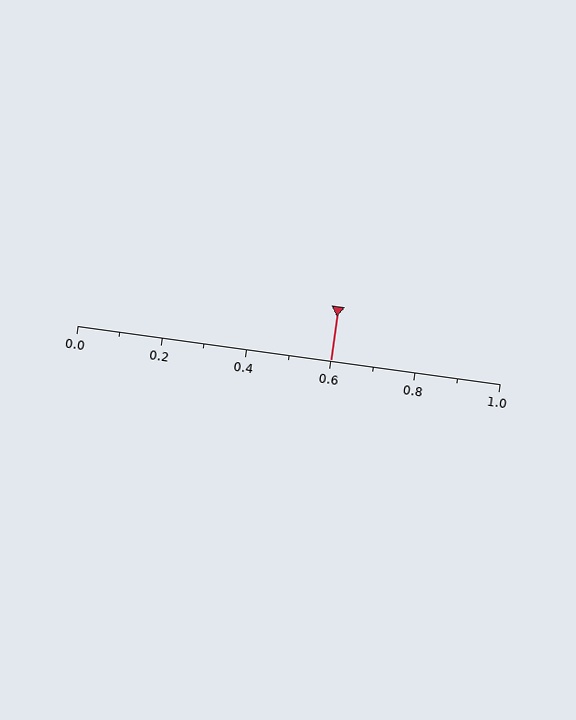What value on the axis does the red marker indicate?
The marker indicates approximately 0.6.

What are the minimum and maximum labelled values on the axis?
The axis runs from 0.0 to 1.0.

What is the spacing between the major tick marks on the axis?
The major ticks are spaced 0.2 apart.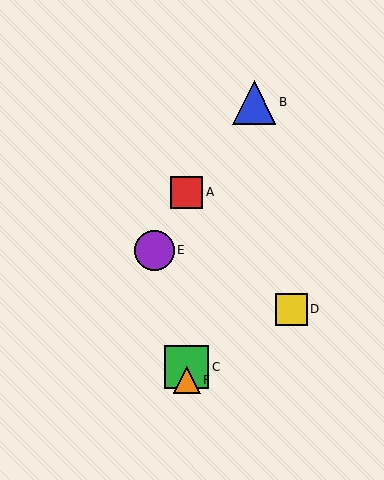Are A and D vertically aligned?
No, A is at x≈187 and D is at x≈291.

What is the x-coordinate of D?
Object D is at x≈291.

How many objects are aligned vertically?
3 objects (A, C, F) are aligned vertically.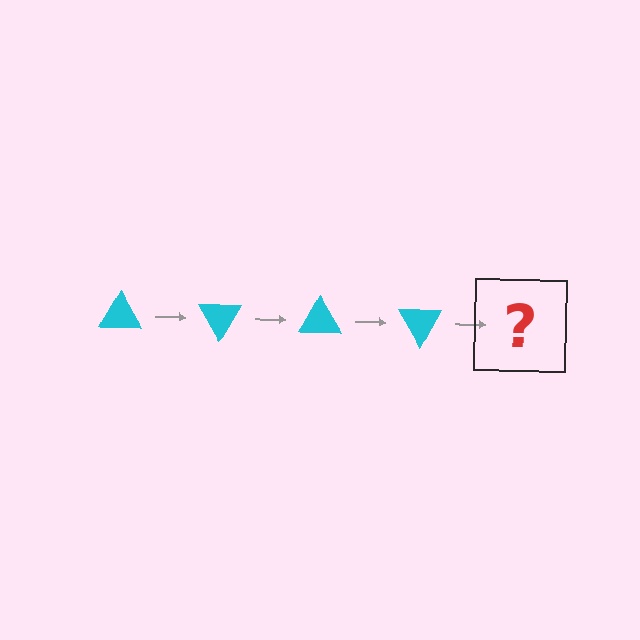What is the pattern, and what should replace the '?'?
The pattern is that the triangle rotates 60 degrees each step. The '?' should be a cyan triangle rotated 240 degrees.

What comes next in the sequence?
The next element should be a cyan triangle rotated 240 degrees.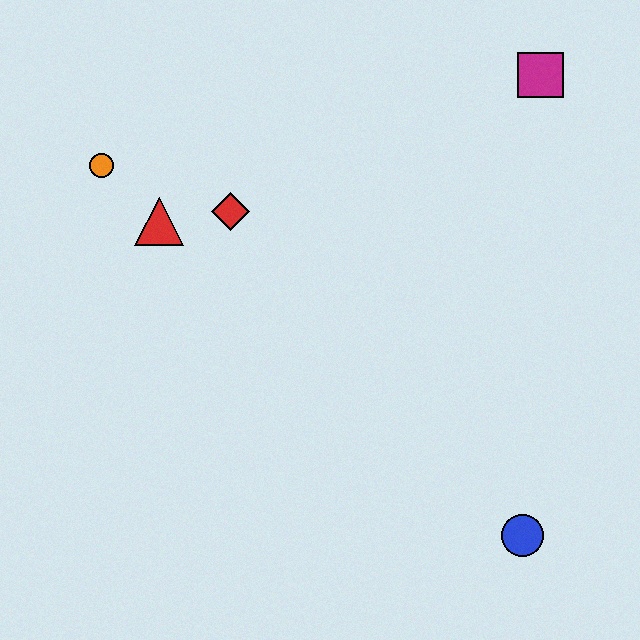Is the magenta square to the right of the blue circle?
Yes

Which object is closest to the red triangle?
The red diamond is closest to the red triangle.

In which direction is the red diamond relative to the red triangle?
The red diamond is to the right of the red triangle.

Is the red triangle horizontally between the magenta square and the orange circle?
Yes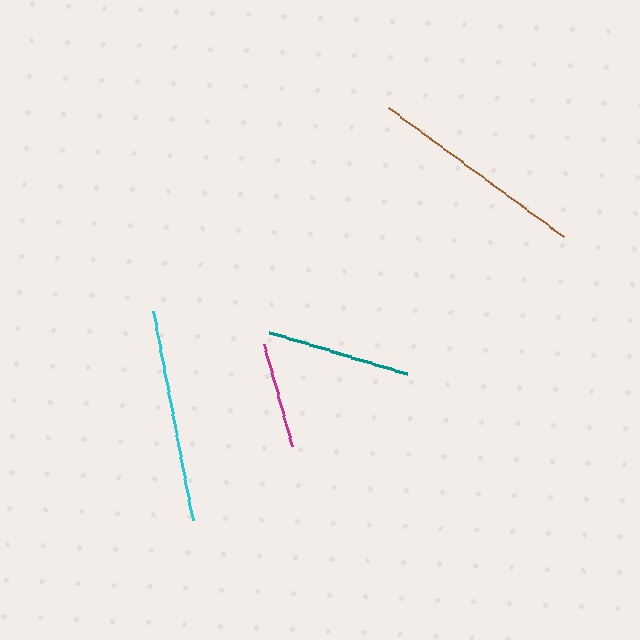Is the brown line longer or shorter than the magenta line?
The brown line is longer than the magenta line.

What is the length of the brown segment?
The brown segment is approximately 217 pixels long.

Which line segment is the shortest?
The magenta line is the shortest at approximately 105 pixels.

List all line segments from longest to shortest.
From longest to shortest: brown, cyan, teal, magenta.